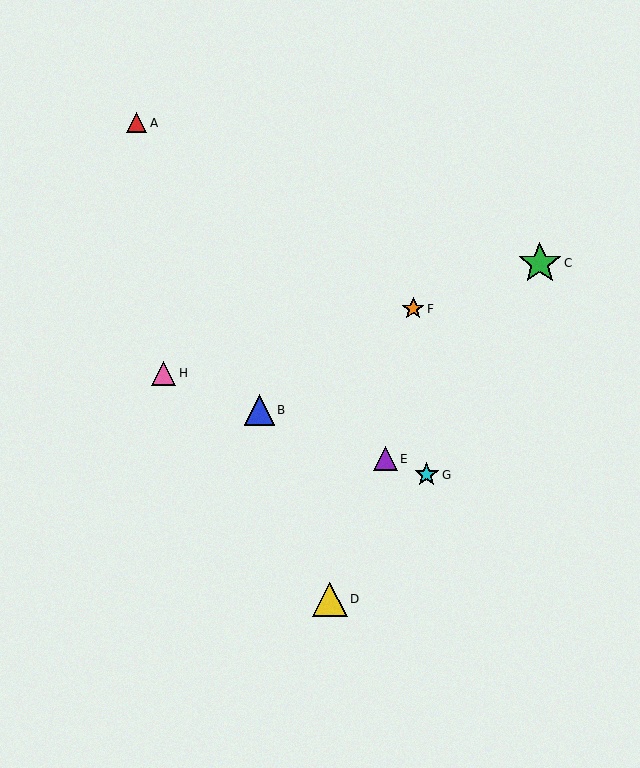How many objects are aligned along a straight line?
4 objects (B, E, G, H) are aligned along a straight line.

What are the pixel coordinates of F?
Object F is at (413, 309).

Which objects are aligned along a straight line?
Objects B, E, G, H are aligned along a straight line.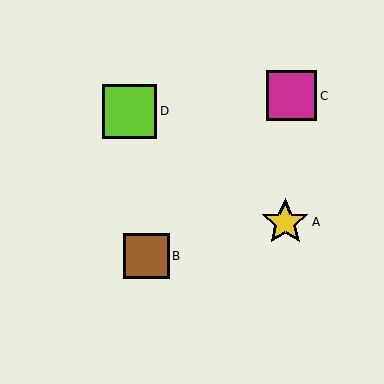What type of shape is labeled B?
Shape B is a brown square.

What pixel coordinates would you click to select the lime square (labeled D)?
Click at (130, 111) to select the lime square D.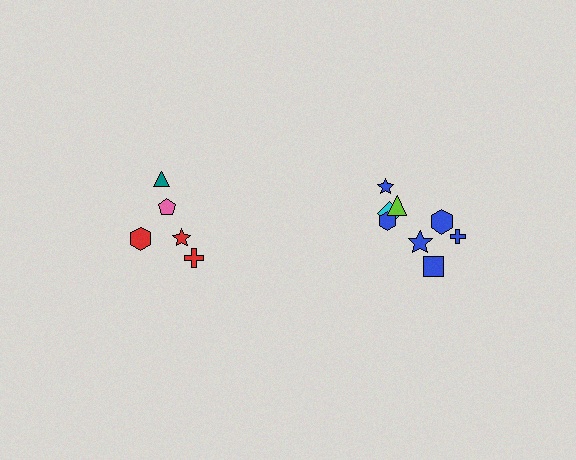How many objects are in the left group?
There are 5 objects.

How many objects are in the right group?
There are 8 objects.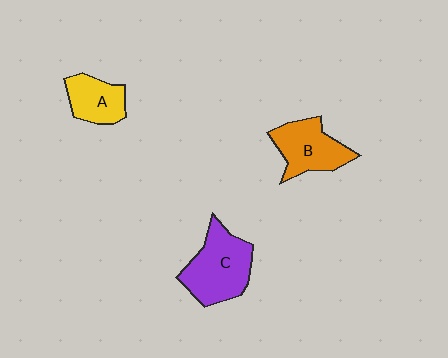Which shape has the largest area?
Shape C (purple).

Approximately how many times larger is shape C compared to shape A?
Approximately 1.7 times.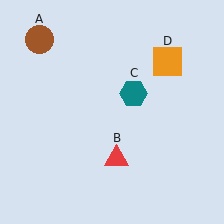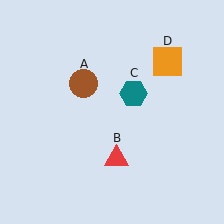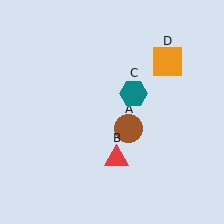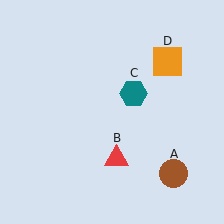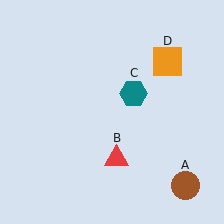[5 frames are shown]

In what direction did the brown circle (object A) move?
The brown circle (object A) moved down and to the right.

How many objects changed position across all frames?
1 object changed position: brown circle (object A).